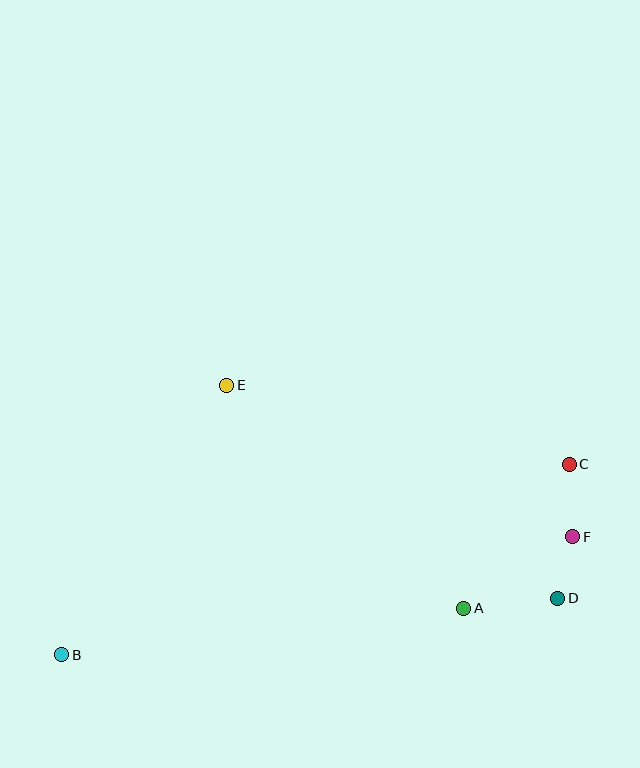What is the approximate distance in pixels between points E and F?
The distance between E and F is approximately 378 pixels.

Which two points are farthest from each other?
Points B and C are farthest from each other.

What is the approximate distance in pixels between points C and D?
The distance between C and D is approximately 135 pixels.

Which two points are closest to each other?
Points D and F are closest to each other.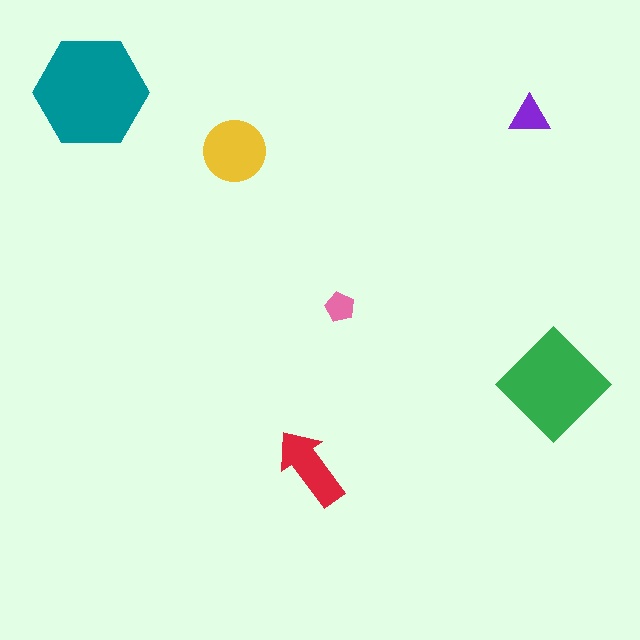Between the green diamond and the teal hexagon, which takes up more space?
The teal hexagon.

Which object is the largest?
The teal hexagon.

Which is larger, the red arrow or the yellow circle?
The yellow circle.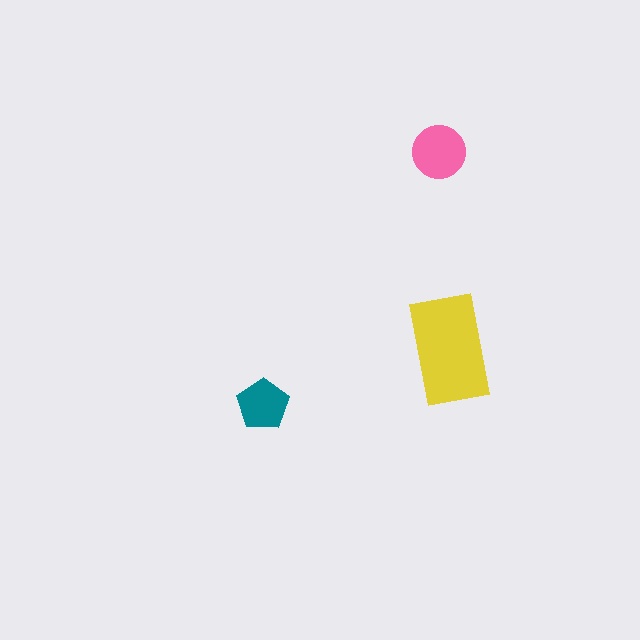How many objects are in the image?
There are 3 objects in the image.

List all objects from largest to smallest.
The yellow rectangle, the pink circle, the teal pentagon.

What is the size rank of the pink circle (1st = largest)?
2nd.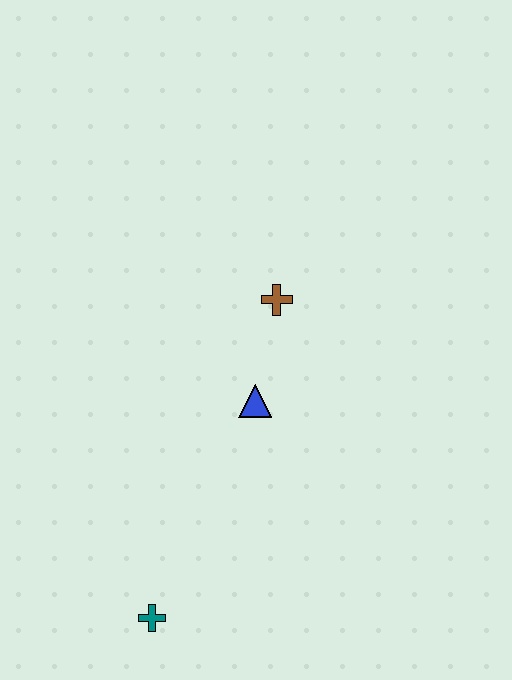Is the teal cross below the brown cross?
Yes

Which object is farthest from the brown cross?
The teal cross is farthest from the brown cross.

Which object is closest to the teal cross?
The blue triangle is closest to the teal cross.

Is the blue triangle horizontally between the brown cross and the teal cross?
Yes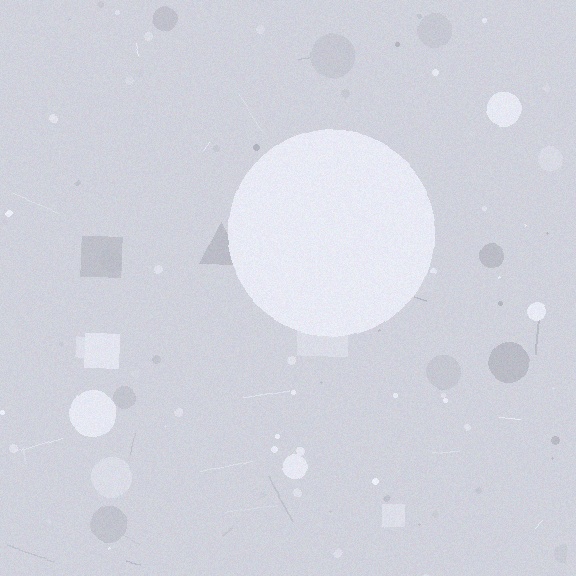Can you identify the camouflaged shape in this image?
The camouflaged shape is a circle.